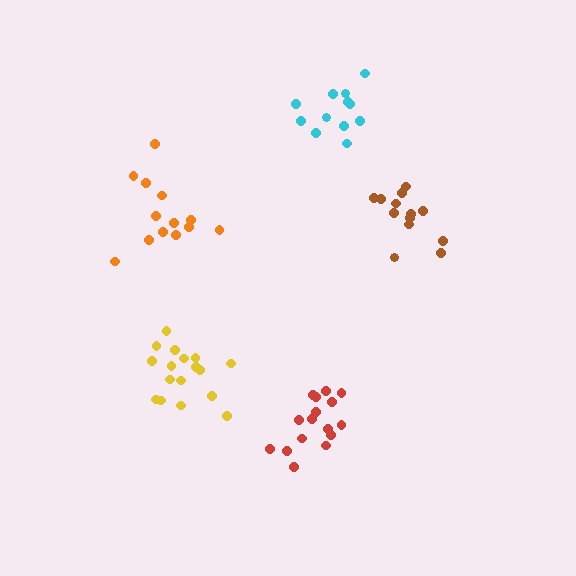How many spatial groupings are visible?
There are 5 spatial groupings.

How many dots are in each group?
Group 1: 12 dots, Group 2: 13 dots, Group 3: 16 dots, Group 4: 13 dots, Group 5: 18 dots (72 total).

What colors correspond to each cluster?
The clusters are colored: cyan, orange, red, brown, yellow.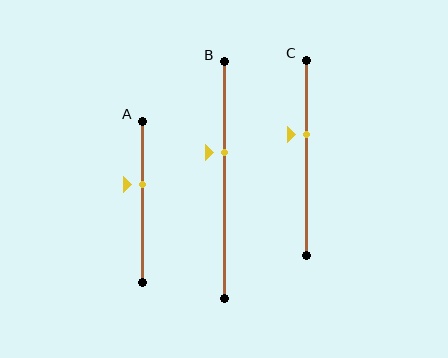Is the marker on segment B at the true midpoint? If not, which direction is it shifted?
No, the marker on segment B is shifted upward by about 12% of the segment length.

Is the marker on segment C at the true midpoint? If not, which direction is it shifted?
No, the marker on segment C is shifted upward by about 12% of the segment length.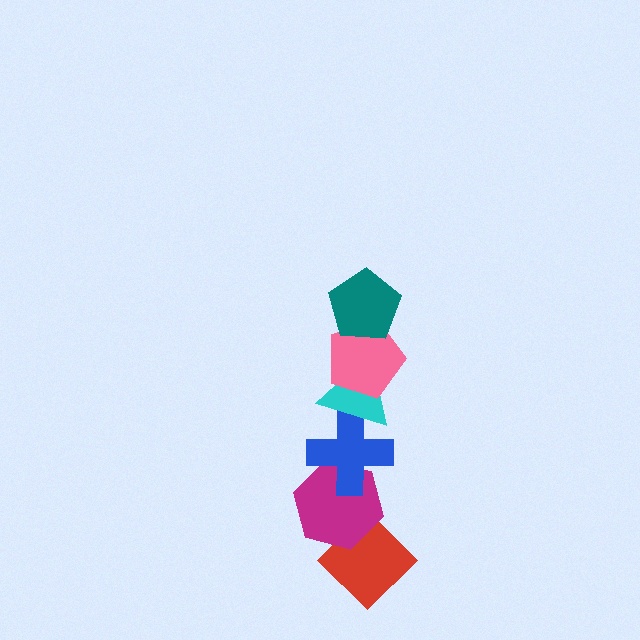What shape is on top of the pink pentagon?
The teal pentagon is on top of the pink pentagon.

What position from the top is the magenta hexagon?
The magenta hexagon is 5th from the top.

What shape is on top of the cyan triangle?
The pink pentagon is on top of the cyan triangle.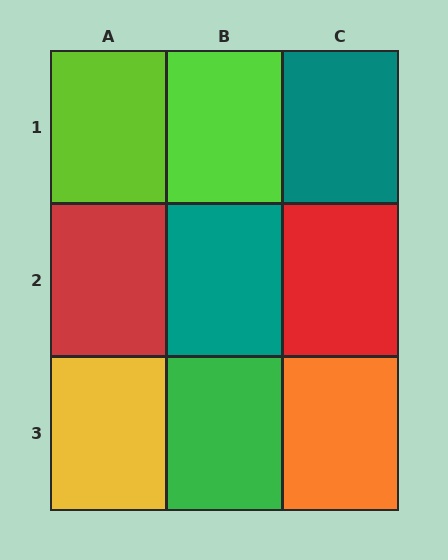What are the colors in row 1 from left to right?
Lime, lime, teal.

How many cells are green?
1 cell is green.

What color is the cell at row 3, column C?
Orange.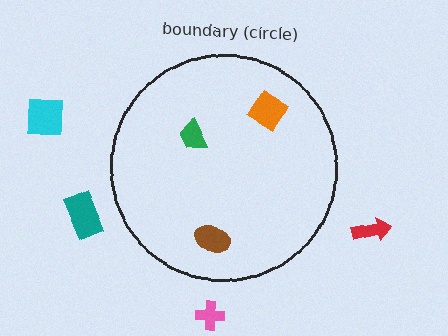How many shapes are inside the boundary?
3 inside, 4 outside.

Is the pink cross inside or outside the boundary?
Outside.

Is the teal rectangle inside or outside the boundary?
Outside.